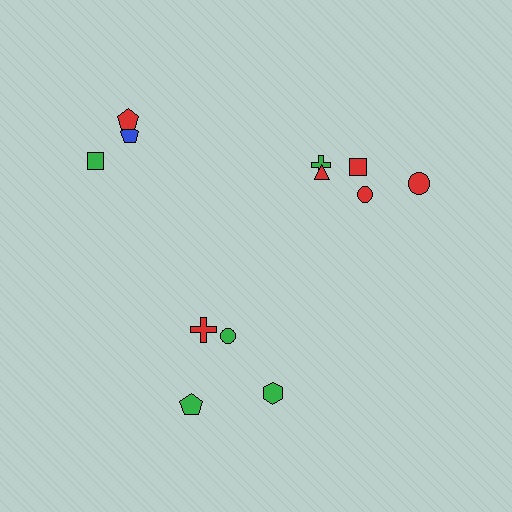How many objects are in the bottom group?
There are 4 objects.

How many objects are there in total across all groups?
There are 12 objects.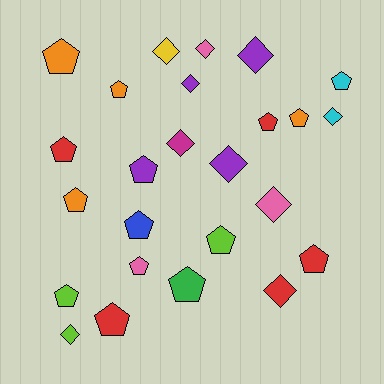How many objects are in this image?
There are 25 objects.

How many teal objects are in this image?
There are no teal objects.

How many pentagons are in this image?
There are 15 pentagons.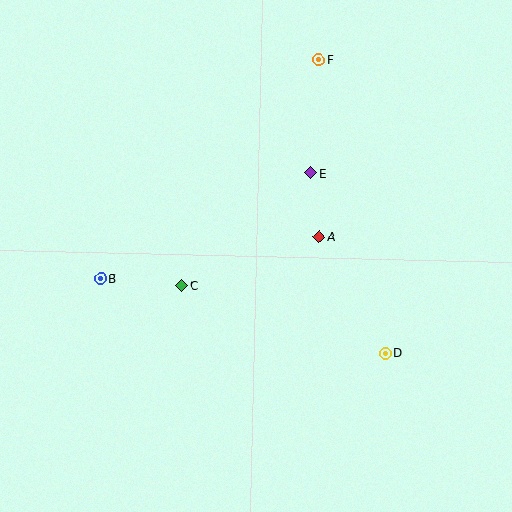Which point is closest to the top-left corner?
Point B is closest to the top-left corner.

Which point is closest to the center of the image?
Point A at (319, 237) is closest to the center.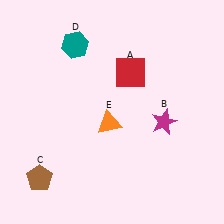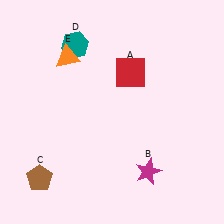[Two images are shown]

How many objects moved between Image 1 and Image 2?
2 objects moved between the two images.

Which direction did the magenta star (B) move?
The magenta star (B) moved down.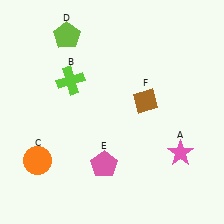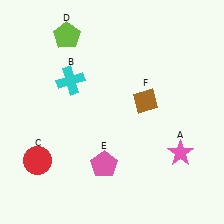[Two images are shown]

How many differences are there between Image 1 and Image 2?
There are 2 differences between the two images.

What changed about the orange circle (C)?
In Image 1, C is orange. In Image 2, it changed to red.